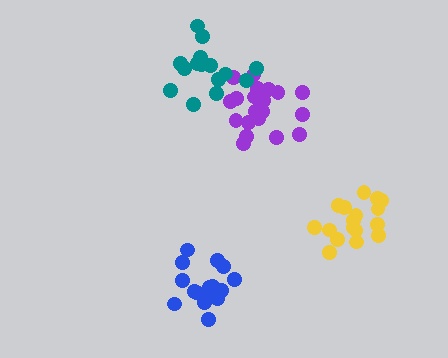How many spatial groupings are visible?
There are 4 spatial groupings.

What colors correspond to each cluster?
The clusters are colored: purple, yellow, blue, teal.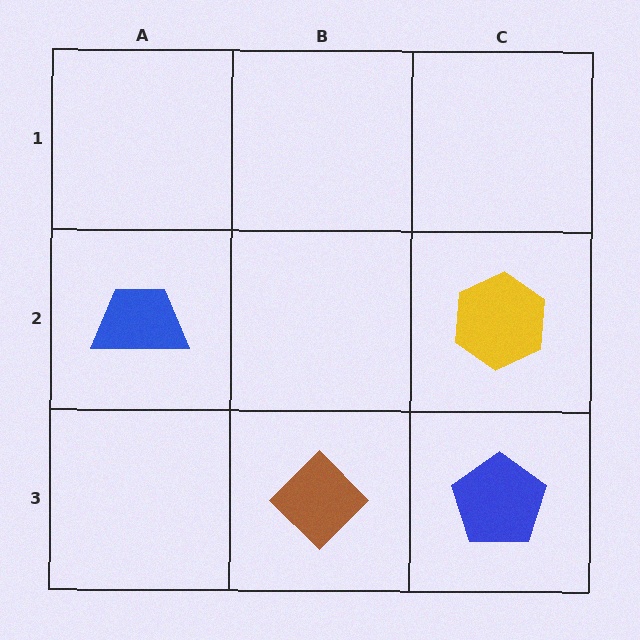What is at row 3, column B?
A brown diamond.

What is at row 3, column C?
A blue pentagon.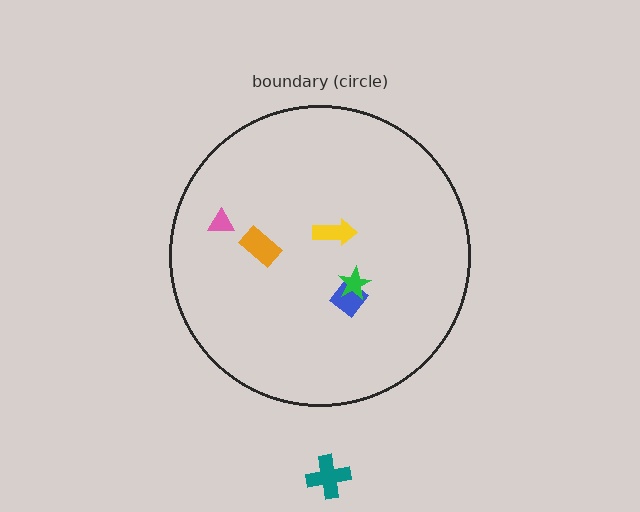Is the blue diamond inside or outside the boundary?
Inside.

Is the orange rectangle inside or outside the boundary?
Inside.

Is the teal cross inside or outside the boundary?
Outside.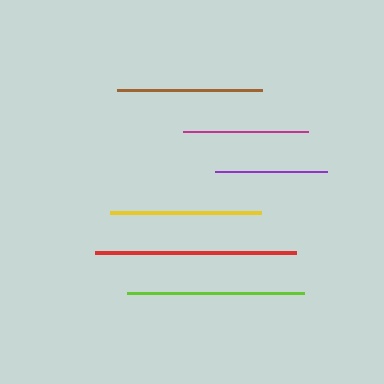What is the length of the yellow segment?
The yellow segment is approximately 151 pixels long.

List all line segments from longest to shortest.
From longest to shortest: red, lime, yellow, brown, magenta, purple.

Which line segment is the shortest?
The purple line is the shortest at approximately 112 pixels.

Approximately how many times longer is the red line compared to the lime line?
The red line is approximately 1.1 times the length of the lime line.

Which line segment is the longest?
The red line is the longest at approximately 201 pixels.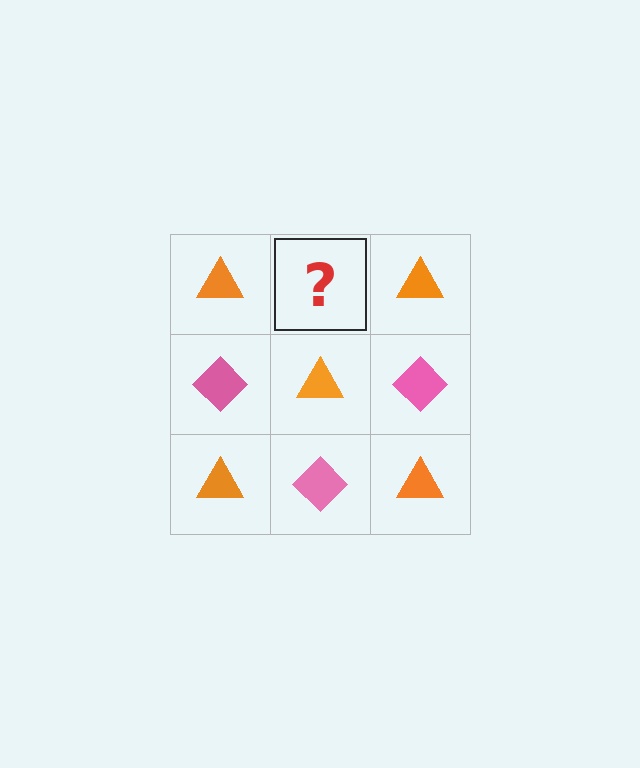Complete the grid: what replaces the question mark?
The question mark should be replaced with a pink diamond.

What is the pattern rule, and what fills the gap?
The rule is that it alternates orange triangle and pink diamond in a checkerboard pattern. The gap should be filled with a pink diamond.